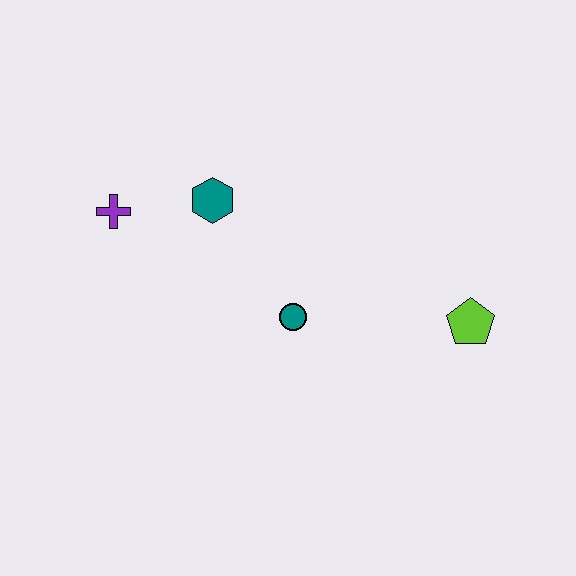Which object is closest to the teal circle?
The teal hexagon is closest to the teal circle.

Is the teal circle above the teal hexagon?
No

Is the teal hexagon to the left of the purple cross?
No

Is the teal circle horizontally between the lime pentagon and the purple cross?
Yes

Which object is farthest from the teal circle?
The purple cross is farthest from the teal circle.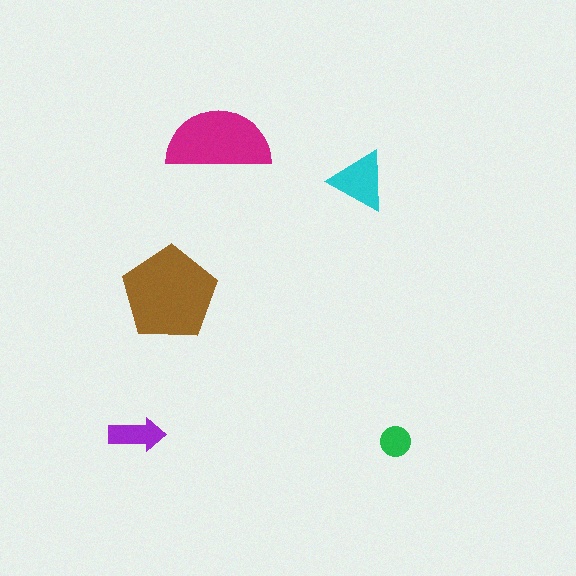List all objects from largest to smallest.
The brown pentagon, the magenta semicircle, the cyan triangle, the purple arrow, the green circle.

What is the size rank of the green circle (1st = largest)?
5th.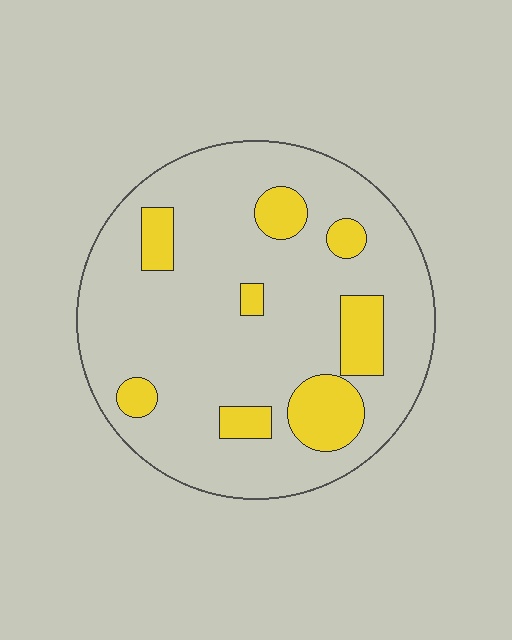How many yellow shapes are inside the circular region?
8.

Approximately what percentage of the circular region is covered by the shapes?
Approximately 20%.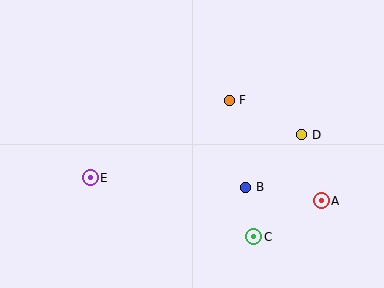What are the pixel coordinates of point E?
Point E is at (90, 178).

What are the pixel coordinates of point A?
Point A is at (321, 201).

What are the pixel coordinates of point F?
Point F is at (229, 100).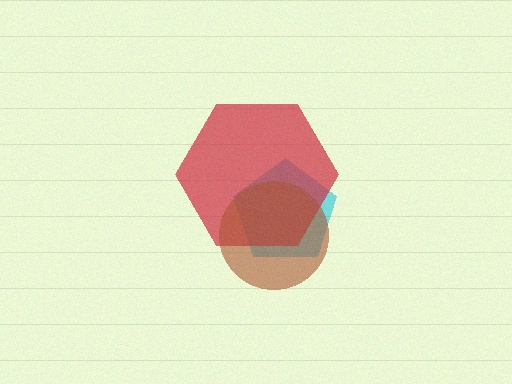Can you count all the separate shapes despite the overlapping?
Yes, there are 3 separate shapes.